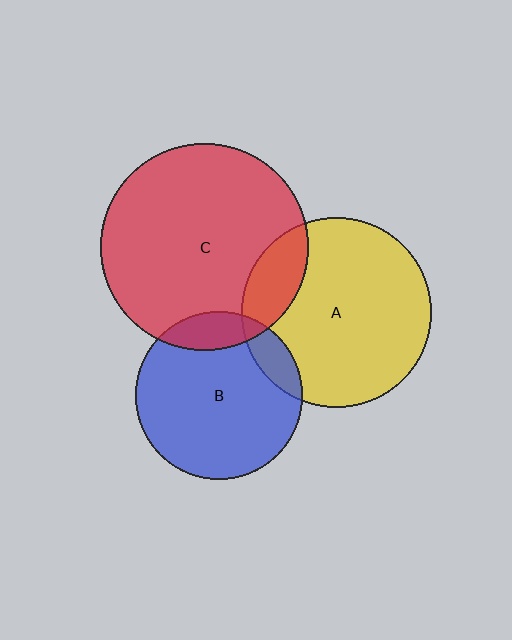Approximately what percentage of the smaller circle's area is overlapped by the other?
Approximately 15%.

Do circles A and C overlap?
Yes.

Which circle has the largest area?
Circle C (red).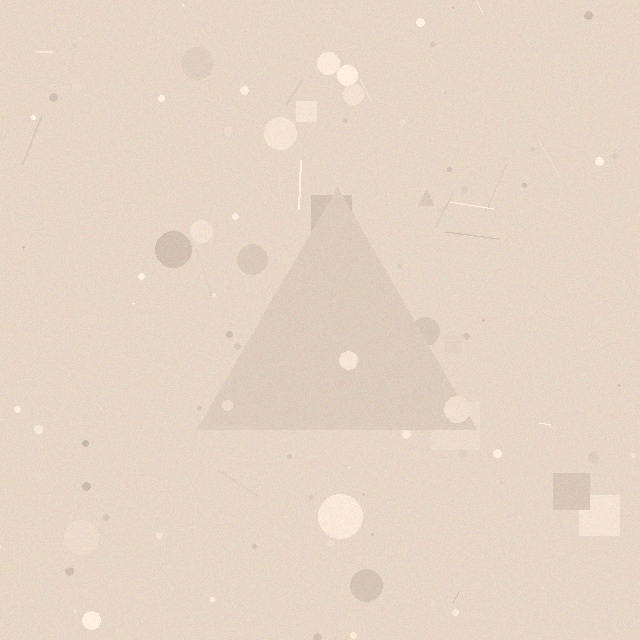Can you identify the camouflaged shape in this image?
The camouflaged shape is a triangle.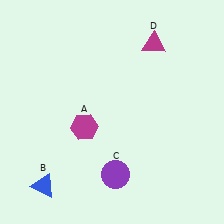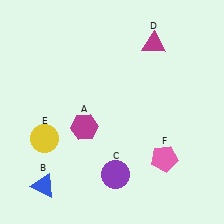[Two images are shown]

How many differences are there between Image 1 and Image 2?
There are 2 differences between the two images.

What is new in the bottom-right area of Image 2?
A pink pentagon (F) was added in the bottom-right area of Image 2.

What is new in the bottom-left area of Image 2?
A yellow circle (E) was added in the bottom-left area of Image 2.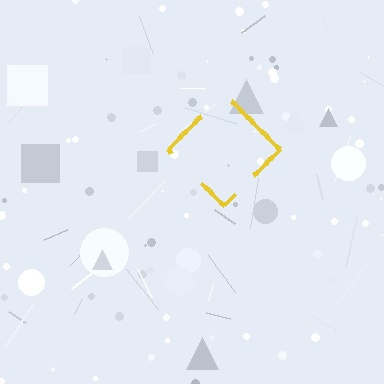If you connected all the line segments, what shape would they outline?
They would outline a diamond.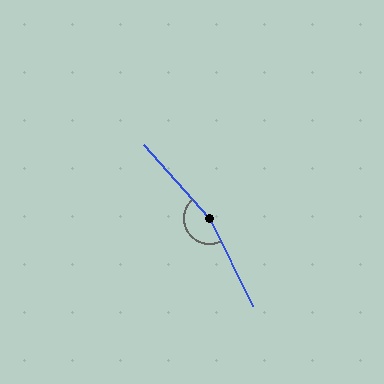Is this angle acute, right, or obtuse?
It is obtuse.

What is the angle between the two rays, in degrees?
Approximately 164 degrees.